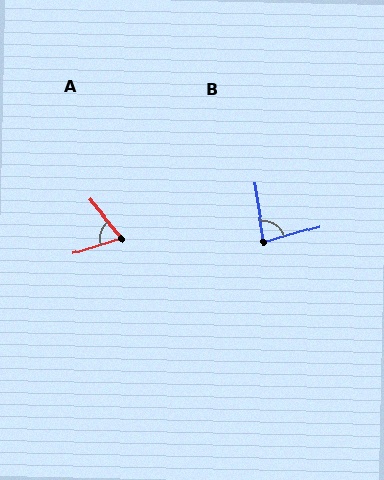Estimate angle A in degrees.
Approximately 68 degrees.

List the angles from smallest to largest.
A (68°), B (82°).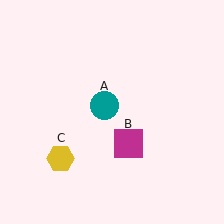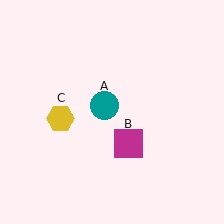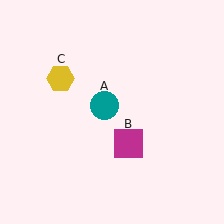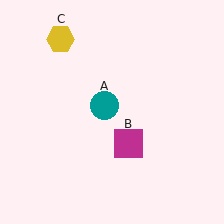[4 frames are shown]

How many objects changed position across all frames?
1 object changed position: yellow hexagon (object C).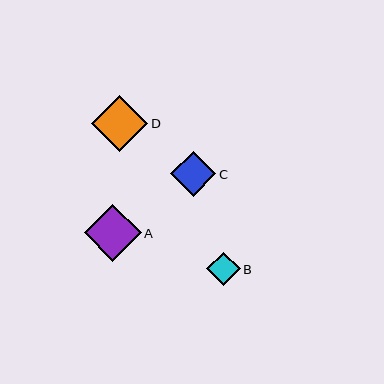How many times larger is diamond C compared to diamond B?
Diamond C is approximately 1.4 times the size of diamond B.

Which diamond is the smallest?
Diamond B is the smallest with a size of approximately 33 pixels.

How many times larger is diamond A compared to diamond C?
Diamond A is approximately 1.3 times the size of diamond C.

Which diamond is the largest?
Diamond A is the largest with a size of approximately 57 pixels.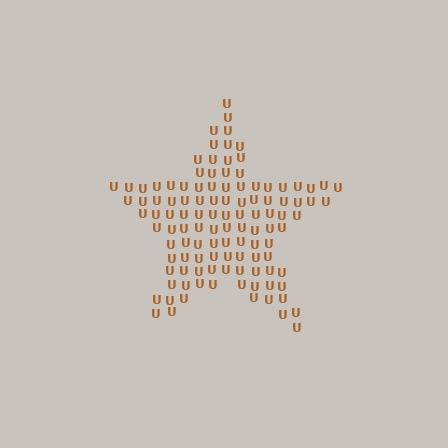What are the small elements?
The small elements are letter U's.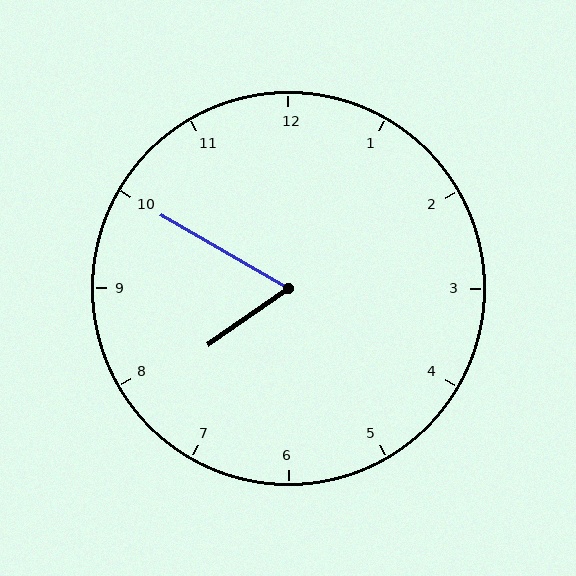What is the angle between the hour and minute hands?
Approximately 65 degrees.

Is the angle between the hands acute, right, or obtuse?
It is acute.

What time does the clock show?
7:50.